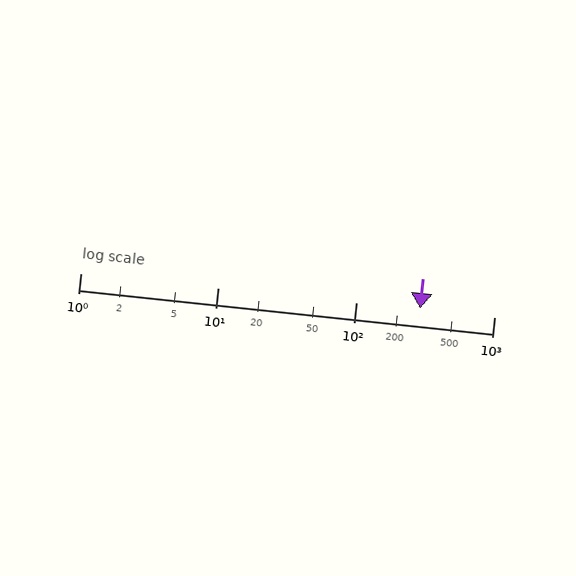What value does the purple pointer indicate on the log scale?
The pointer indicates approximately 290.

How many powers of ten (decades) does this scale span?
The scale spans 3 decades, from 1 to 1000.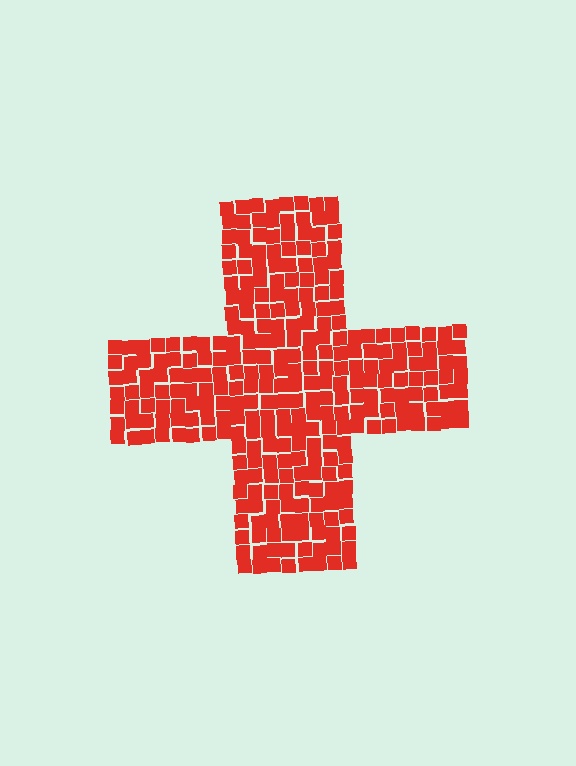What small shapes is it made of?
It is made of small squares.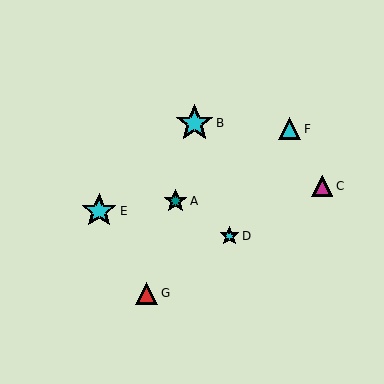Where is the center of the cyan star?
The center of the cyan star is at (99, 211).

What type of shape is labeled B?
Shape B is a cyan star.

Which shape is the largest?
The cyan star (labeled B) is the largest.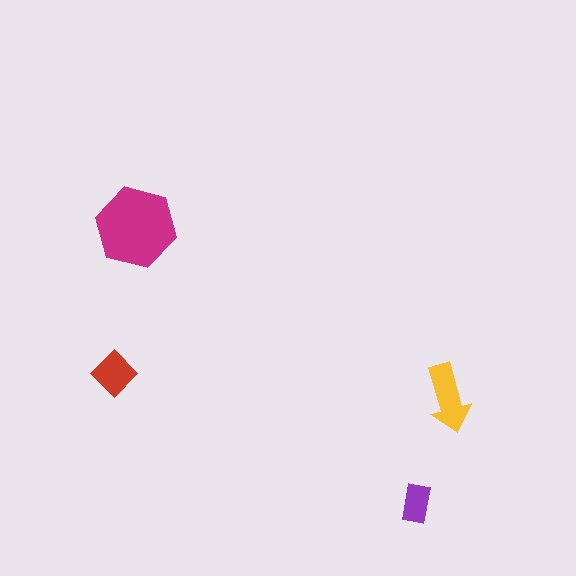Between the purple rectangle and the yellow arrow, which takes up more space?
The yellow arrow.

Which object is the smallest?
The purple rectangle.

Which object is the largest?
The magenta hexagon.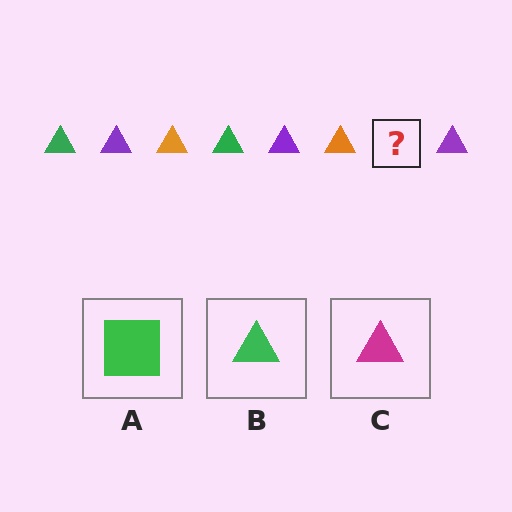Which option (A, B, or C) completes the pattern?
B.